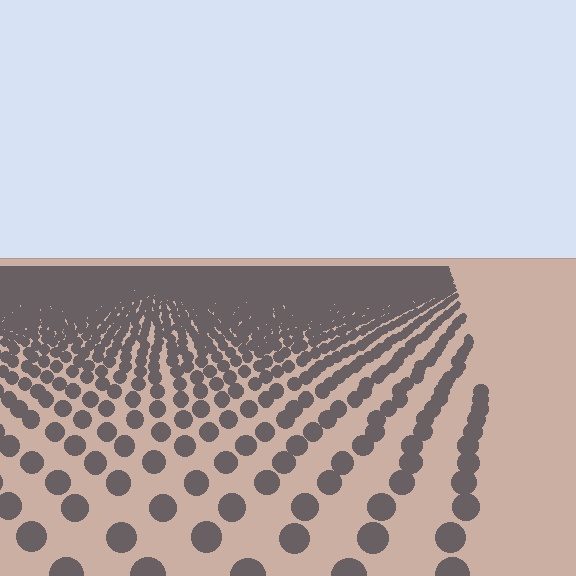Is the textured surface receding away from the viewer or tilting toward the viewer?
The surface is receding away from the viewer. Texture elements get smaller and denser toward the top.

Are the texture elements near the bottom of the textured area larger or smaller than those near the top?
Larger. Near the bottom, elements are closer to the viewer and appear at a bigger on-screen size.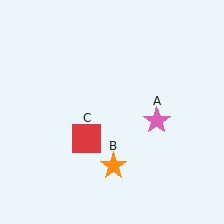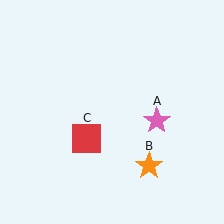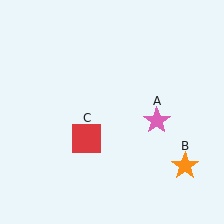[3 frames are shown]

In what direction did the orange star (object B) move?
The orange star (object B) moved right.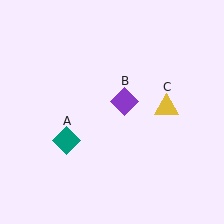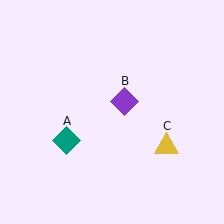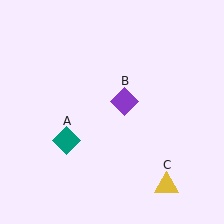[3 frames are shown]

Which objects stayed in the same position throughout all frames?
Teal diamond (object A) and purple diamond (object B) remained stationary.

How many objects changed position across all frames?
1 object changed position: yellow triangle (object C).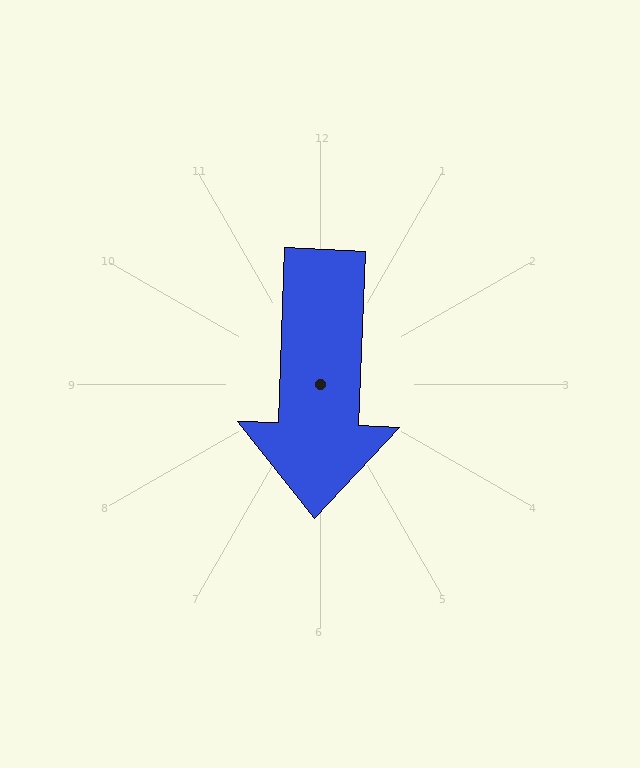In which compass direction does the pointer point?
South.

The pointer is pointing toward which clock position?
Roughly 6 o'clock.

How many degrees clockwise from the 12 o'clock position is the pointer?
Approximately 182 degrees.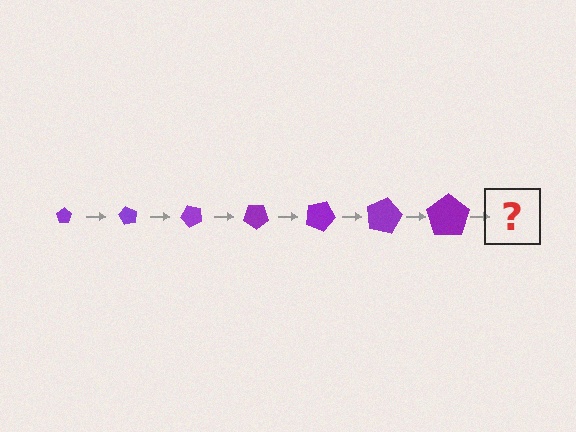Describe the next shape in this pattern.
It should be a pentagon, larger than the previous one and rotated 420 degrees from the start.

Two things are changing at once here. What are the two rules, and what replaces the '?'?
The two rules are that the pentagon grows larger each step and it rotates 60 degrees each step. The '?' should be a pentagon, larger than the previous one and rotated 420 degrees from the start.